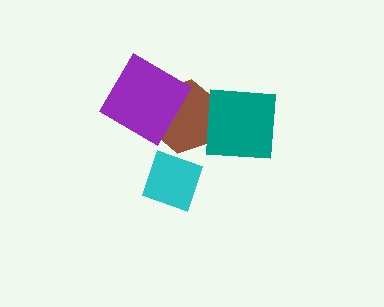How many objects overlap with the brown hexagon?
2 objects overlap with the brown hexagon.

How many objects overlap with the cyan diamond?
0 objects overlap with the cyan diamond.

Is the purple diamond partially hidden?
No, no other shape covers it.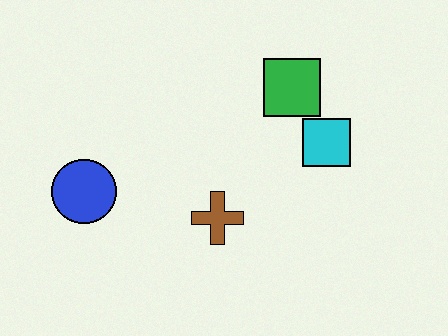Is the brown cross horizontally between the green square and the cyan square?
No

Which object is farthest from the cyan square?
The blue circle is farthest from the cyan square.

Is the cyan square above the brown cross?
Yes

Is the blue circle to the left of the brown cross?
Yes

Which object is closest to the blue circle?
The brown cross is closest to the blue circle.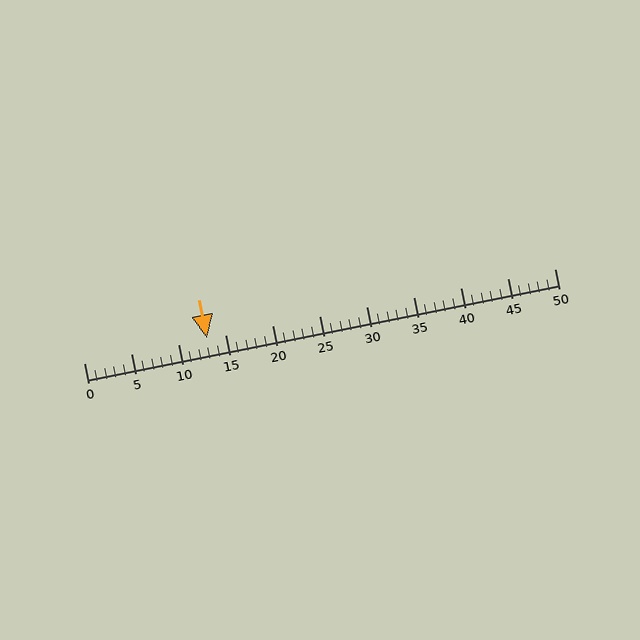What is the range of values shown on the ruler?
The ruler shows values from 0 to 50.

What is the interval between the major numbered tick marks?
The major tick marks are spaced 5 units apart.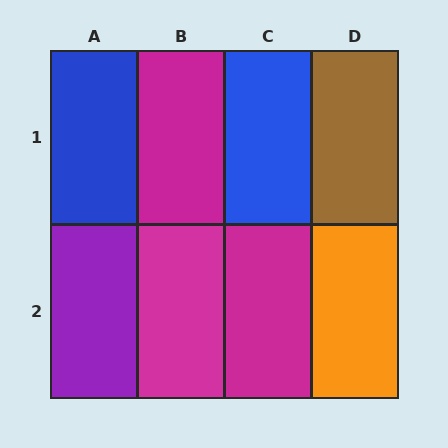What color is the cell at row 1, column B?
Magenta.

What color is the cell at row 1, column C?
Blue.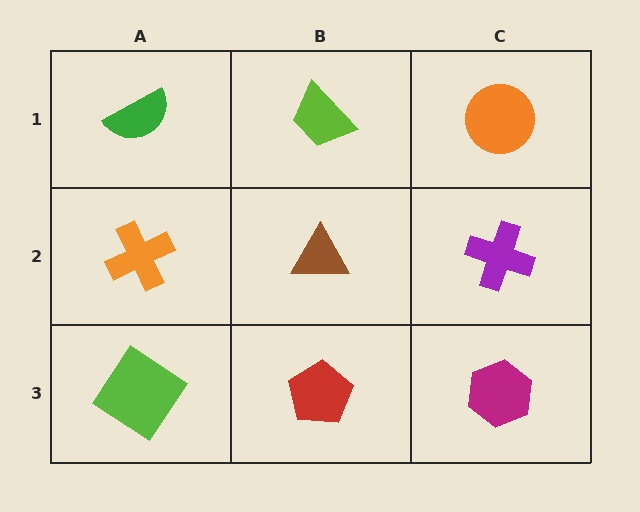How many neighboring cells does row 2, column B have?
4.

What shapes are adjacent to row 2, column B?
A lime trapezoid (row 1, column B), a red pentagon (row 3, column B), an orange cross (row 2, column A), a purple cross (row 2, column C).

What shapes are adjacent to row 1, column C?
A purple cross (row 2, column C), a lime trapezoid (row 1, column B).